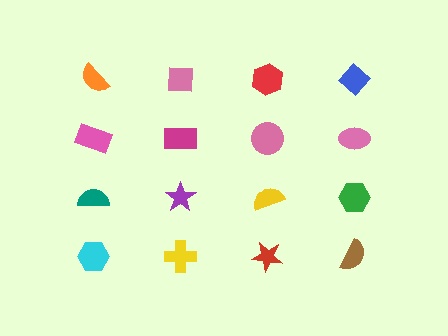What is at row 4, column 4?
A brown semicircle.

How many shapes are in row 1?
4 shapes.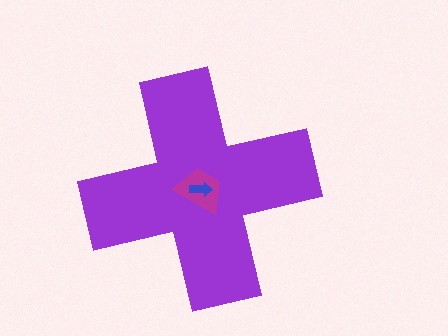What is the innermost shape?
The blue arrow.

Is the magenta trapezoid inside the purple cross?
Yes.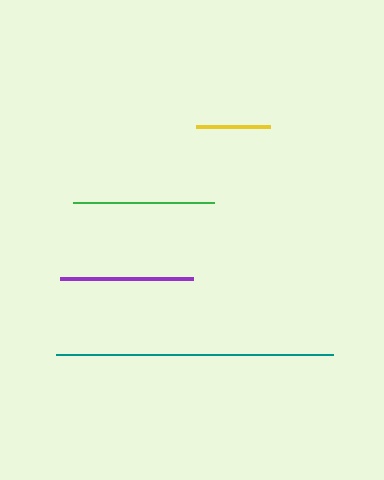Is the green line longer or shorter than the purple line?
The green line is longer than the purple line.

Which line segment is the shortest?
The yellow line is the shortest at approximately 74 pixels.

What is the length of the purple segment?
The purple segment is approximately 133 pixels long.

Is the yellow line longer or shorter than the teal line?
The teal line is longer than the yellow line.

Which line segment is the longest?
The teal line is the longest at approximately 277 pixels.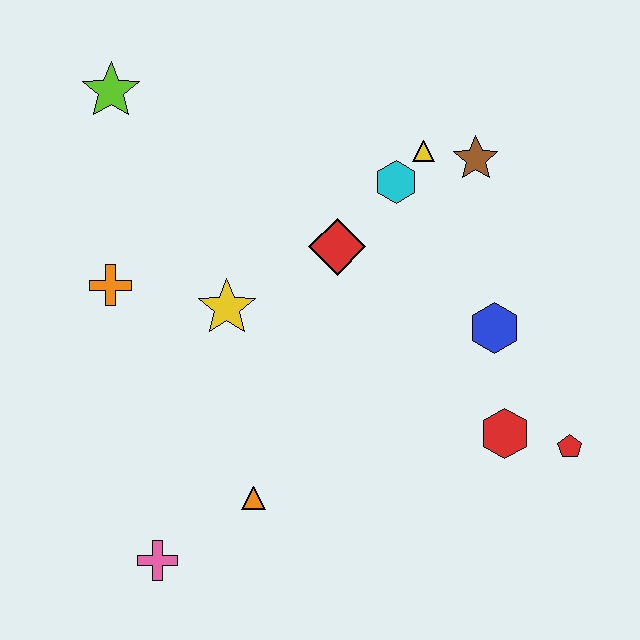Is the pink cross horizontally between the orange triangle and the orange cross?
Yes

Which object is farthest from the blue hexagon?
The lime star is farthest from the blue hexagon.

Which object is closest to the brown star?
The yellow triangle is closest to the brown star.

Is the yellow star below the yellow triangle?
Yes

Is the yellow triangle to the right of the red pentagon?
No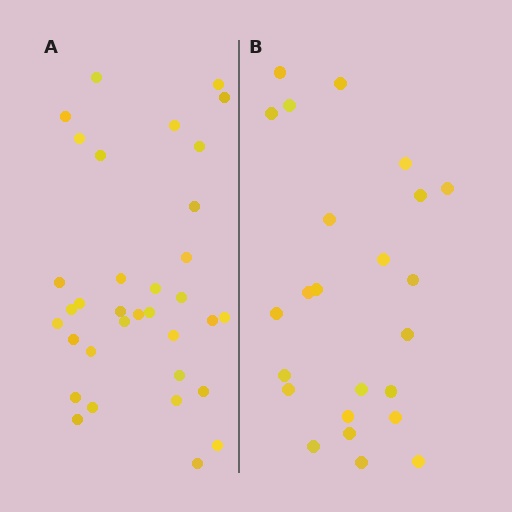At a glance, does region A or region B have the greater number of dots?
Region A (the left region) has more dots.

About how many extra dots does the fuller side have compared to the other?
Region A has roughly 10 or so more dots than region B.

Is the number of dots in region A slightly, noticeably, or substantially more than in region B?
Region A has noticeably more, but not dramatically so. The ratio is roughly 1.4 to 1.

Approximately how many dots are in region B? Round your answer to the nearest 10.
About 20 dots. (The exact count is 24, which rounds to 20.)